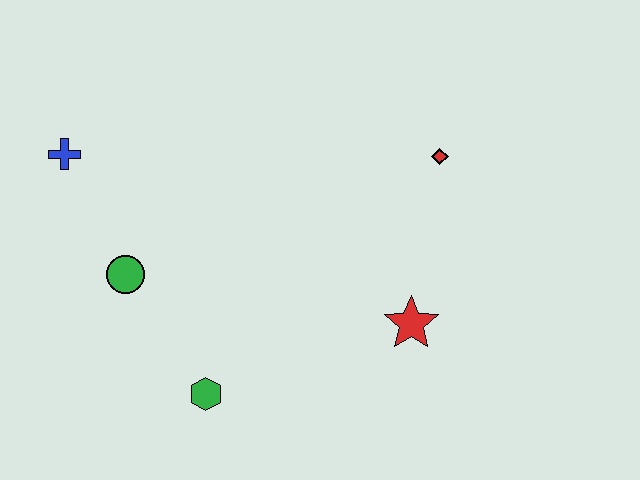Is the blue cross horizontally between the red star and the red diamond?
No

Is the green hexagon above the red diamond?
No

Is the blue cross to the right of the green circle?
No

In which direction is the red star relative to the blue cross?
The red star is to the right of the blue cross.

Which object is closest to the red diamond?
The red star is closest to the red diamond.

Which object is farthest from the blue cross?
The red star is farthest from the blue cross.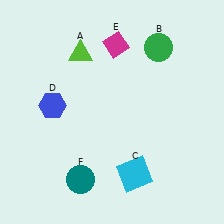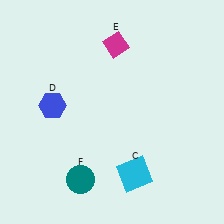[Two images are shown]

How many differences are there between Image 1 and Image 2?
There are 2 differences between the two images.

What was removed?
The green circle (B), the lime triangle (A) were removed in Image 2.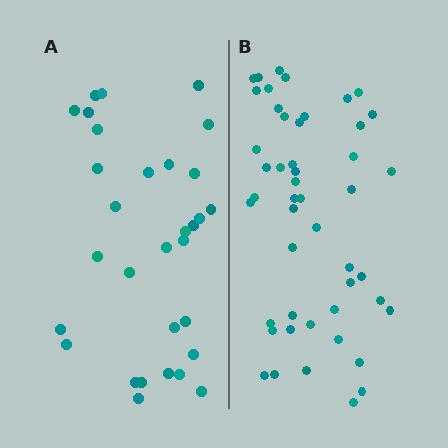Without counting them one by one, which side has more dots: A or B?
Region B (the right region) has more dots.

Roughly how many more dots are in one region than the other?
Region B has approximately 15 more dots than region A.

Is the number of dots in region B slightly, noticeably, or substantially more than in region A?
Region B has substantially more. The ratio is roughly 1.5 to 1.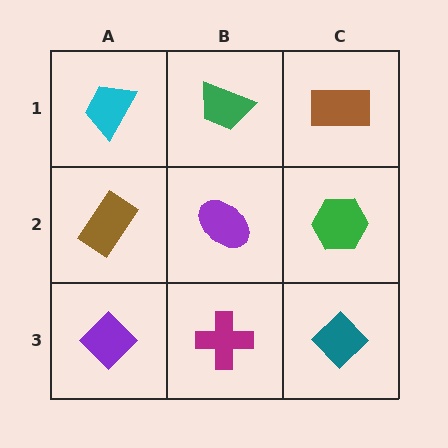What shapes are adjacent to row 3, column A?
A brown rectangle (row 2, column A), a magenta cross (row 3, column B).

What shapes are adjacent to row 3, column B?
A purple ellipse (row 2, column B), a purple diamond (row 3, column A), a teal diamond (row 3, column C).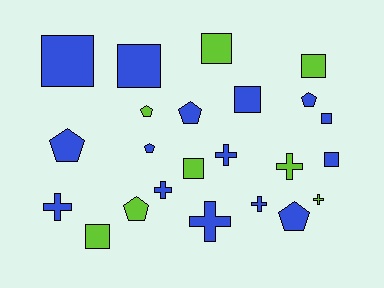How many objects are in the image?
There are 23 objects.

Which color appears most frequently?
Blue, with 15 objects.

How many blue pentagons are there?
There are 5 blue pentagons.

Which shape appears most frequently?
Square, with 9 objects.